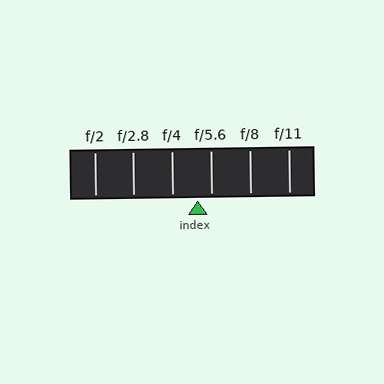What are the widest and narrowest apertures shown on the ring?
The widest aperture shown is f/2 and the narrowest is f/11.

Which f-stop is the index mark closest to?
The index mark is closest to f/5.6.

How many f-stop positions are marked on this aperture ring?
There are 6 f-stop positions marked.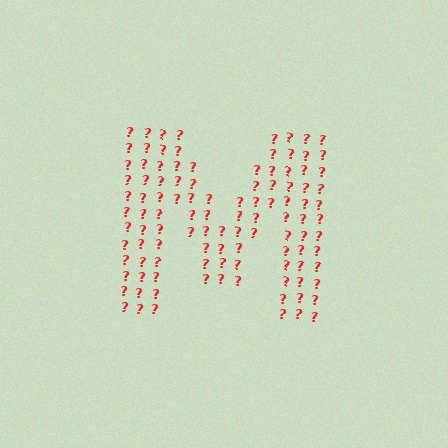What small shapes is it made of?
It is made of small question marks.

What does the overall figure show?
The overall figure shows the letter M.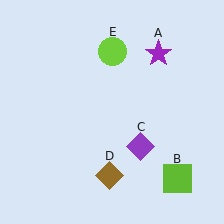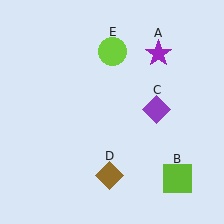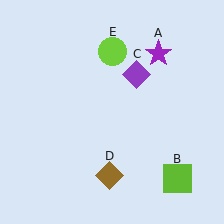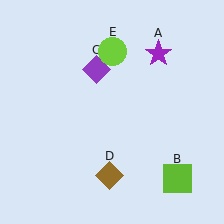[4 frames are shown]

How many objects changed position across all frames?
1 object changed position: purple diamond (object C).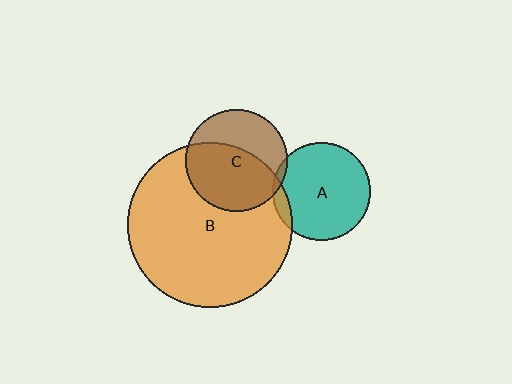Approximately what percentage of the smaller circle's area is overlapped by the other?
Approximately 10%.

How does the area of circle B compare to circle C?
Approximately 2.6 times.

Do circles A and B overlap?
Yes.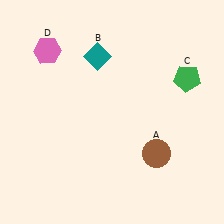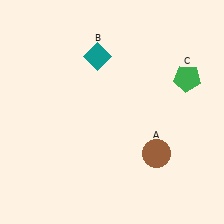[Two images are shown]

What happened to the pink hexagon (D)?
The pink hexagon (D) was removed in Image 2. It was in the top-left area of Image 1.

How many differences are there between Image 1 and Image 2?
There is 1 difference between the two images.